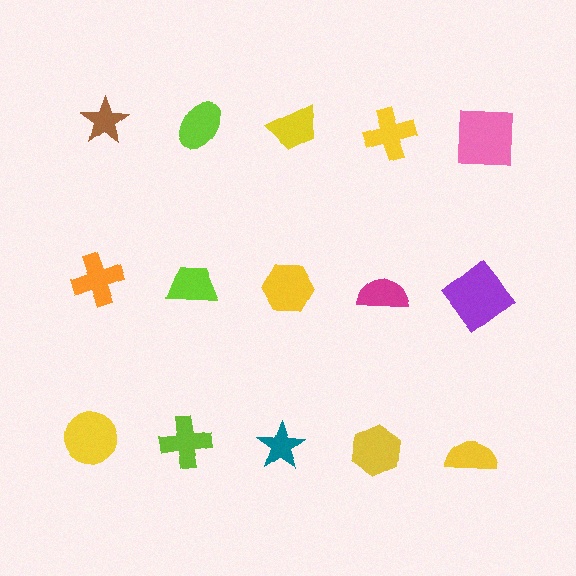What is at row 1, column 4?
A yellow cross.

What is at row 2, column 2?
A lime trapezoid.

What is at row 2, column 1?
An orange cross.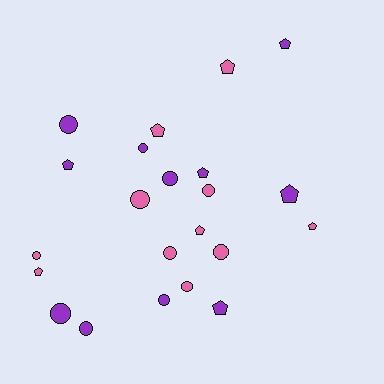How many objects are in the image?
There are 22 objects.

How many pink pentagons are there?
There are 5 pink pentagons.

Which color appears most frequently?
Purple, with 11 objects.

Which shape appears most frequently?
Circle, with 12 objects.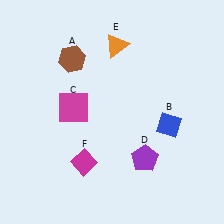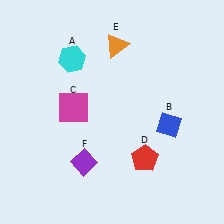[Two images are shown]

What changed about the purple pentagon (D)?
In Image 1, D is purple. In Image 2, it changed to red.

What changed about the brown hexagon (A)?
In Image 1, A is brown. In Image 2, it changed to cyan.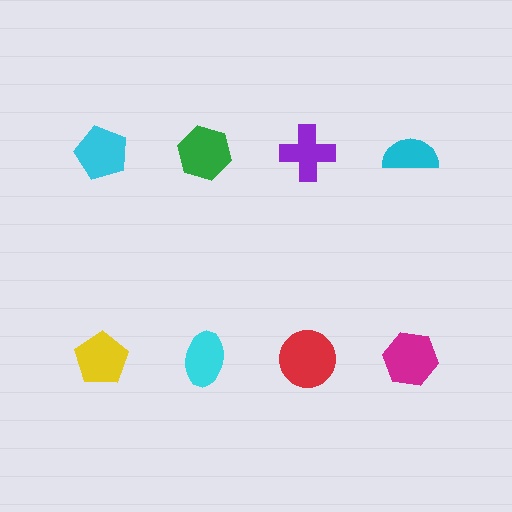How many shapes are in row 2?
4 shapes.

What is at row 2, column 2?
A cyan ellipse.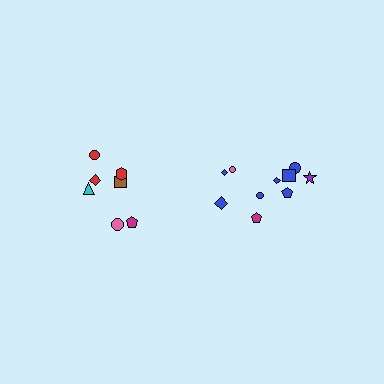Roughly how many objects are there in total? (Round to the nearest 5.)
Roughly 15 objects in total.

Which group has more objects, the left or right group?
The right group.